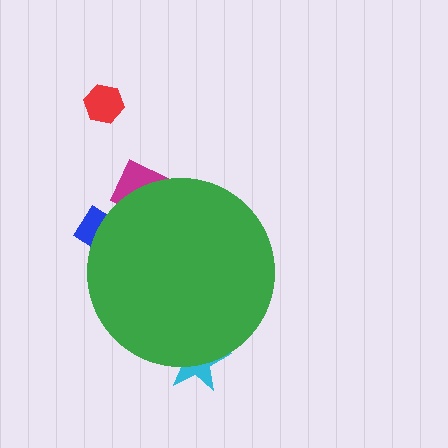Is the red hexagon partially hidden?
No, the red hexagon is fully visible.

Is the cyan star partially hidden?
Yes, the cyan star is partially hidden behind the green circle.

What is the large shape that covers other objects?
A green circle.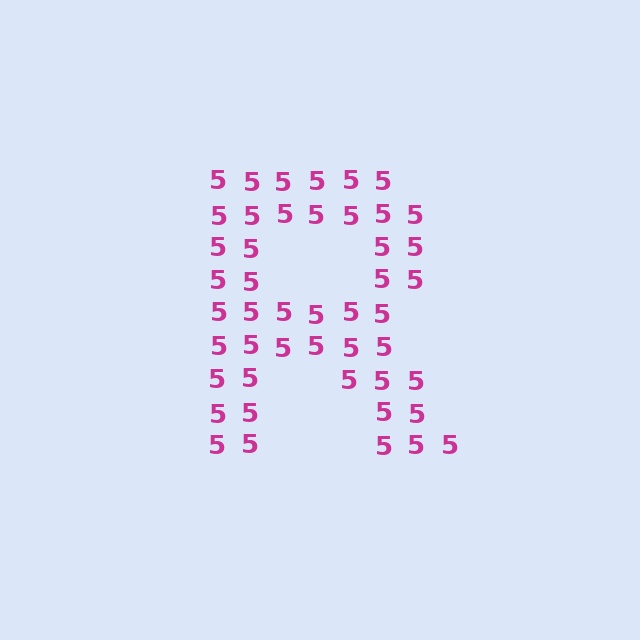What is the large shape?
The large shape is the letter R.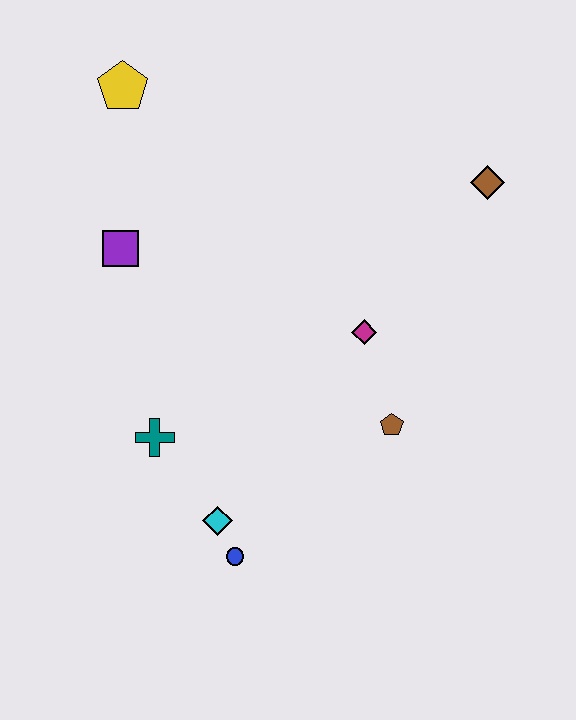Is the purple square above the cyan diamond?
Yes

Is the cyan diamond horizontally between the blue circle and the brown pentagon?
No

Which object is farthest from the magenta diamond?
The yellow pentagon is farthest from the magenta diamond.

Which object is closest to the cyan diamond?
The blue circle is closest to the cyan diamond.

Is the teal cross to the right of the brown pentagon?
No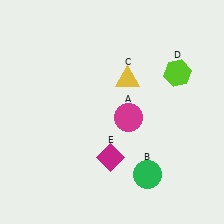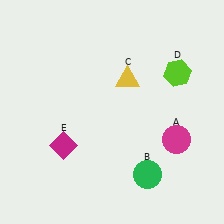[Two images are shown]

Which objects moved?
The objects that moved are: the magenta circle (A), the magenta diamond (E).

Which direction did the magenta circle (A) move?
The magenta circle (A) moved right.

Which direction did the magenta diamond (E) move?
The magenta diamond (E) moved left.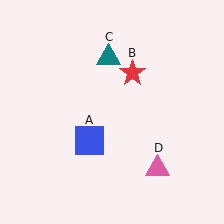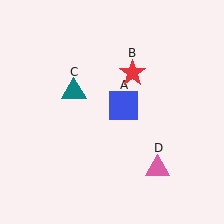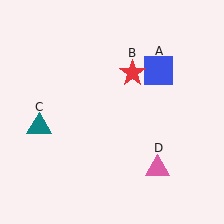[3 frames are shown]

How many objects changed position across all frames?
2 objects changed position: blue square (object A), teal triangle (object C).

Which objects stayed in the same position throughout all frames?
Red star (object B) and pink triangle (object D) remained stationary.